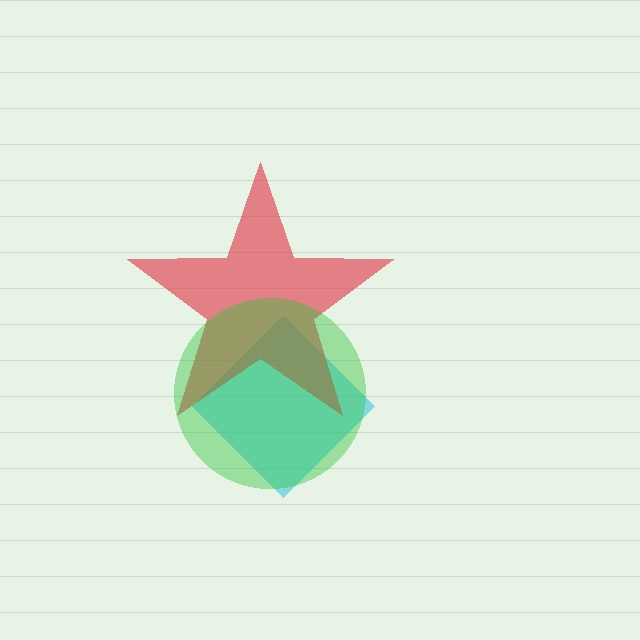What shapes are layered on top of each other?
The layered shapes are: a cyan diamond, a red star, a green circle.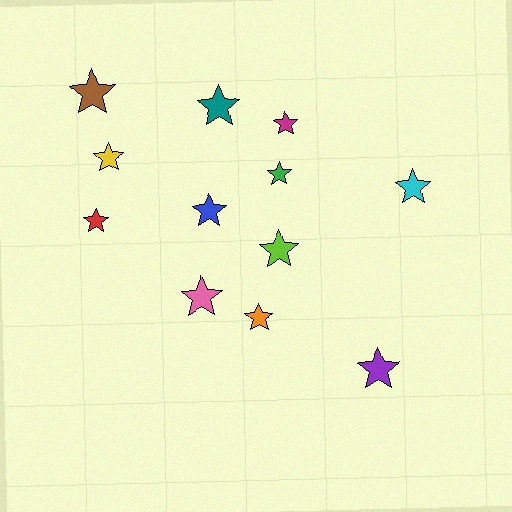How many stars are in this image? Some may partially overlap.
There are 12 stars.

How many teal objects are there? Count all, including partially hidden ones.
There is 1 teal object.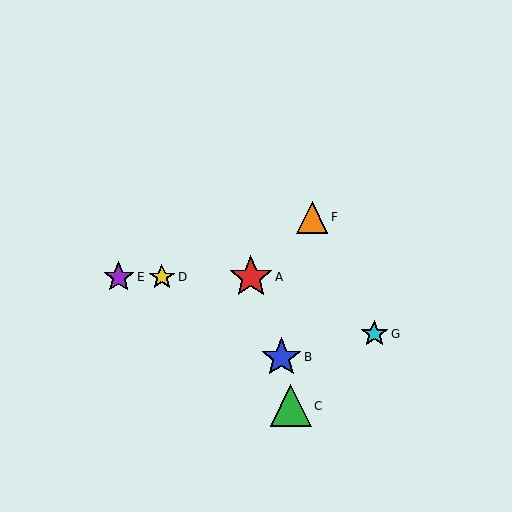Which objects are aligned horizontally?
Objects A, D, E are aligned horizontally.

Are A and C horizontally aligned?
No, A is at y≈277 and C is at y≈406.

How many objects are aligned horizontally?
3 objects (A, D, E) are aligned horizontally.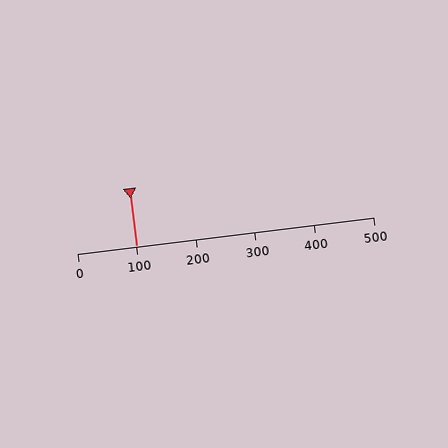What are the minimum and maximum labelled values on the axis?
The axis runs from 0 to 500.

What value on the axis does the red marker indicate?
The marker indicates approximately 100.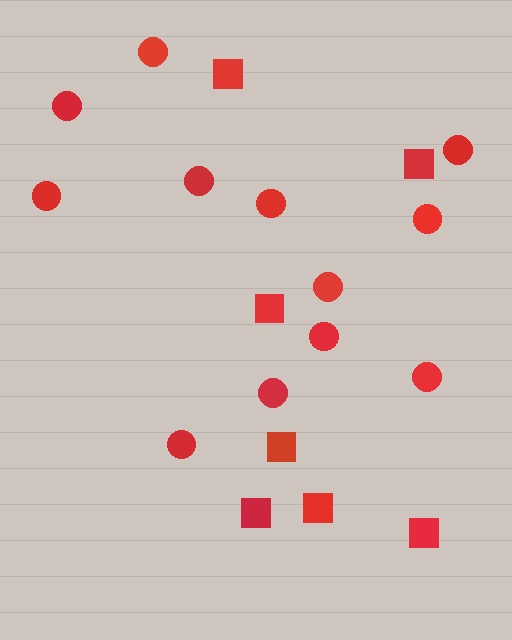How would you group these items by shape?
There are 2 groups: one group of squares (7) and one group of circles (12).